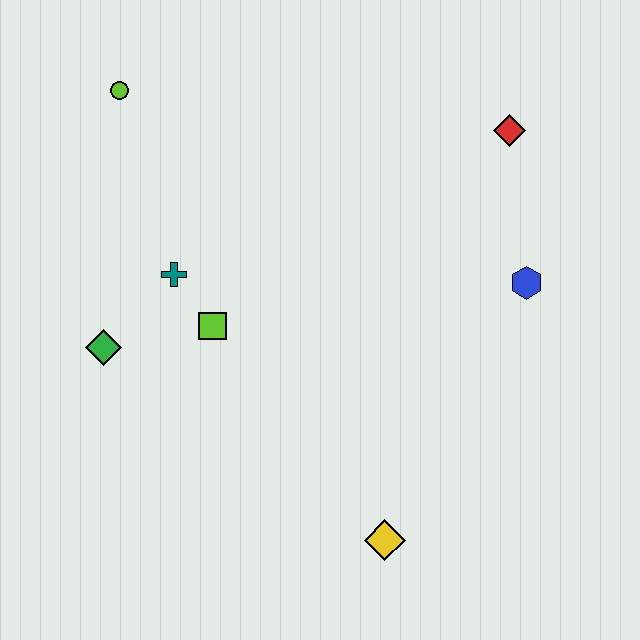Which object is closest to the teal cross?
The lime square is closest to the teal cross.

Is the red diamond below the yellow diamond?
No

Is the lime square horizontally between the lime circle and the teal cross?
No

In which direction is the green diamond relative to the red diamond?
The green diamond is to the left of the red diamond.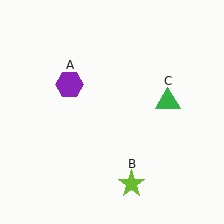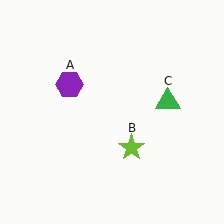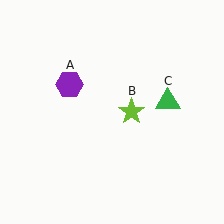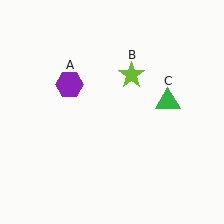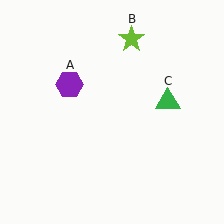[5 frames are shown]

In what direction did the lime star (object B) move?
The lime star (object B) moved up.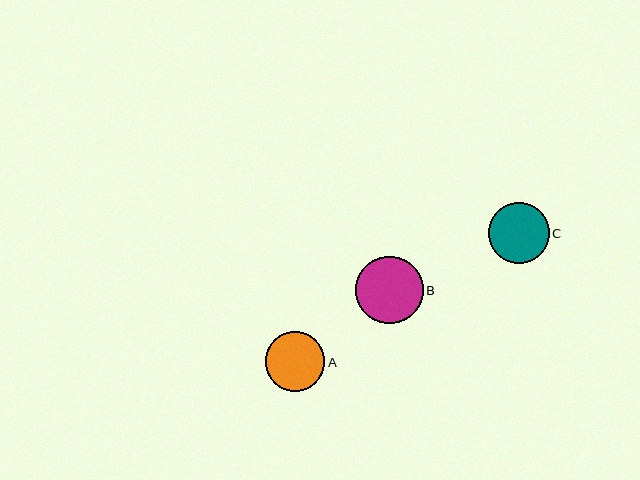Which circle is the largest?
Circle B is the largest with a size of approximately 67 pixels.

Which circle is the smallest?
Circle A is the smallest with a size of approximately 60 pixels.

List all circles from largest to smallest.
From largest to smallest: B, C, A.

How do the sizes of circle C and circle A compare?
Circle C and circle A are approximately the same size.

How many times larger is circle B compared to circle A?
Circle B is approximately 1.1 times the size of circle A.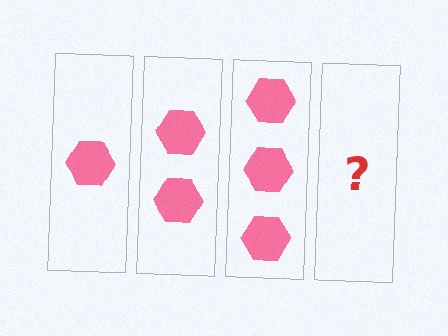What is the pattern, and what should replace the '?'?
The pattern is that each step adds one more hexagon. The '?' should be 4 hexagons.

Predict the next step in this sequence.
The next step is 4 hexagons.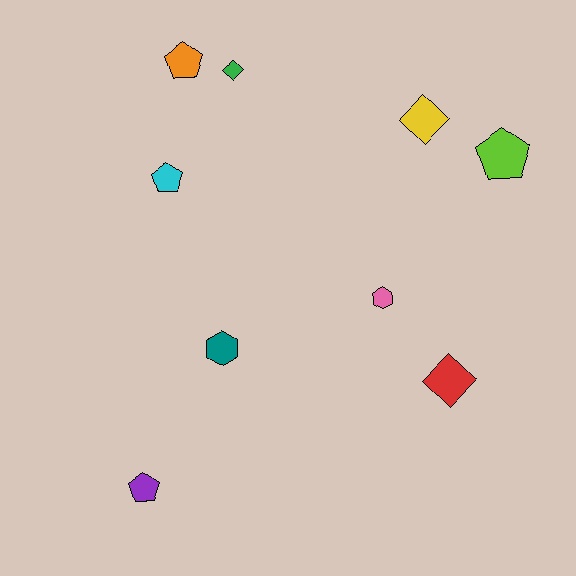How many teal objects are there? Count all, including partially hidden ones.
There is 1 teal object.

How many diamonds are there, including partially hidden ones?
There are 3 diamonds.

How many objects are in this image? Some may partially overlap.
There are 9 objects.